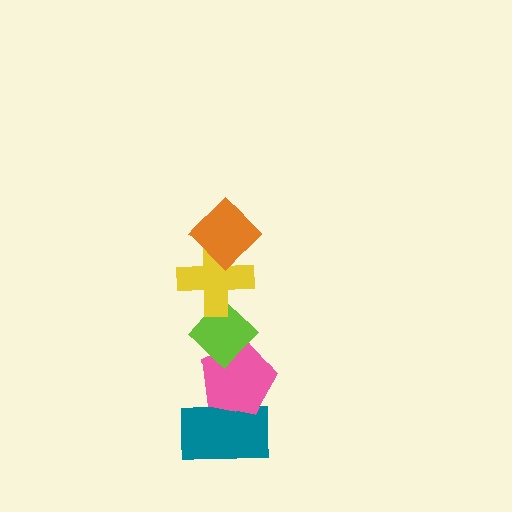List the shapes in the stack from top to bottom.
From top to bottom: the orange diamond, the yellow cross, the lime diamond, the pink pentagon, the teal rectangle.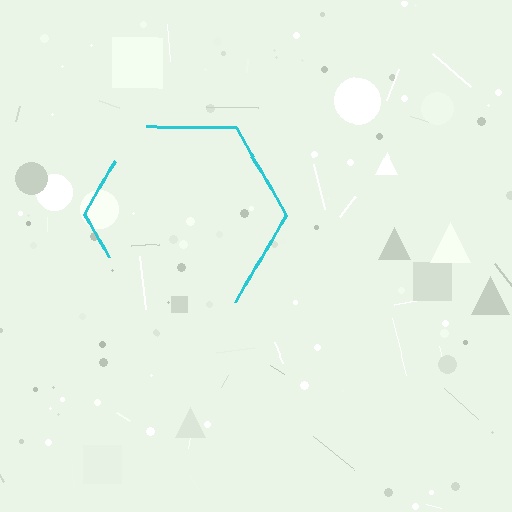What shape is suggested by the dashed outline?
The dashed outline suggests a hexagon.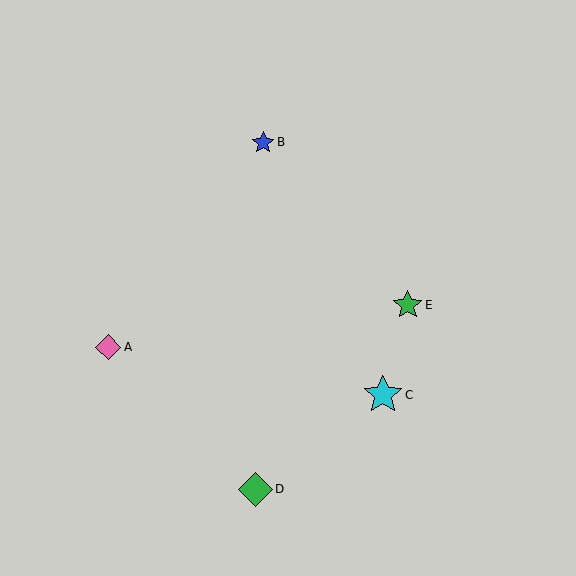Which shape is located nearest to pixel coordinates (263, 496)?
The green diamond (labeled D) at (255, 489) is nearest to that location.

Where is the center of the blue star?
The center of the blue star is at (263, 142).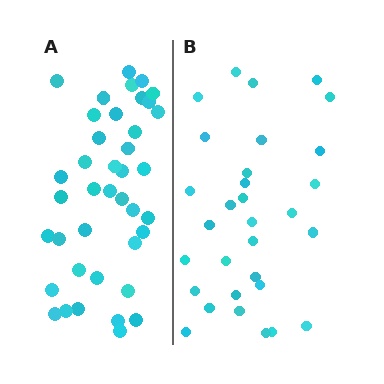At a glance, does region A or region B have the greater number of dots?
Region A (the left region) has more dots.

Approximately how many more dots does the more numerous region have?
Region A has roughly 8 or so more dots than region B.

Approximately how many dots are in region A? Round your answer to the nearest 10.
About 40 dots.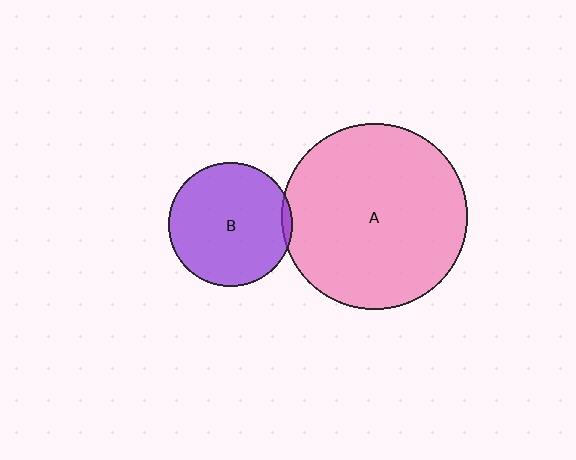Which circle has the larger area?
Circle A (pink).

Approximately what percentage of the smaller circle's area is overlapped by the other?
Approximately 5%.